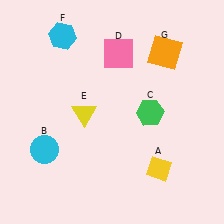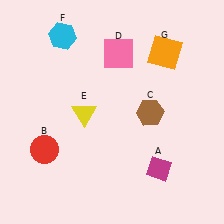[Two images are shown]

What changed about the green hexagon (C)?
In Image 1, C is green. In Image 2, it changed to brown.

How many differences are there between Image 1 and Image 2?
There are 3 differences between the two images.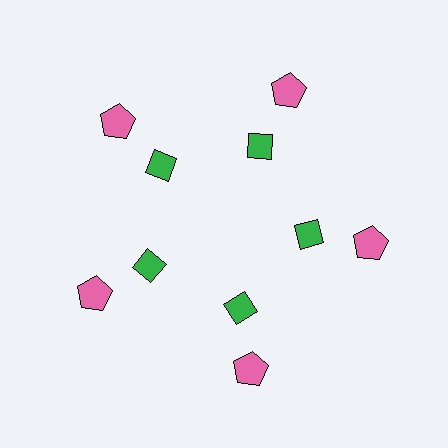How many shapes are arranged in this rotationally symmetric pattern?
There are 10 shapes, arranged in 5 groups of 2.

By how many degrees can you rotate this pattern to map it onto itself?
The pattern maps onto itself every 72 degrees of rotation.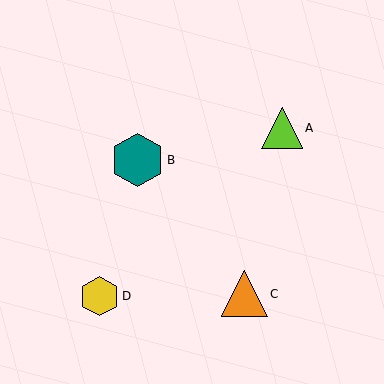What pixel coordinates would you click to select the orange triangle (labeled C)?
Click at (244, 294) to select the orange triangle C.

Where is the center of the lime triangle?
The center of the lime triangle is at (282, 128).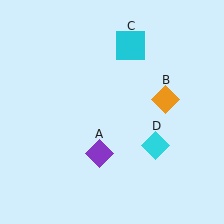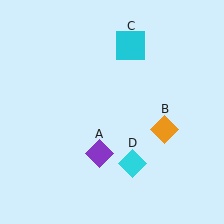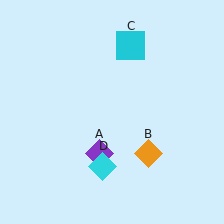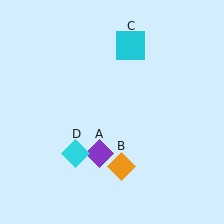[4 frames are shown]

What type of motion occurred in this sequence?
The orange diamond (object B), cyan diamond (object D) rotated clockwise around the center of the scene.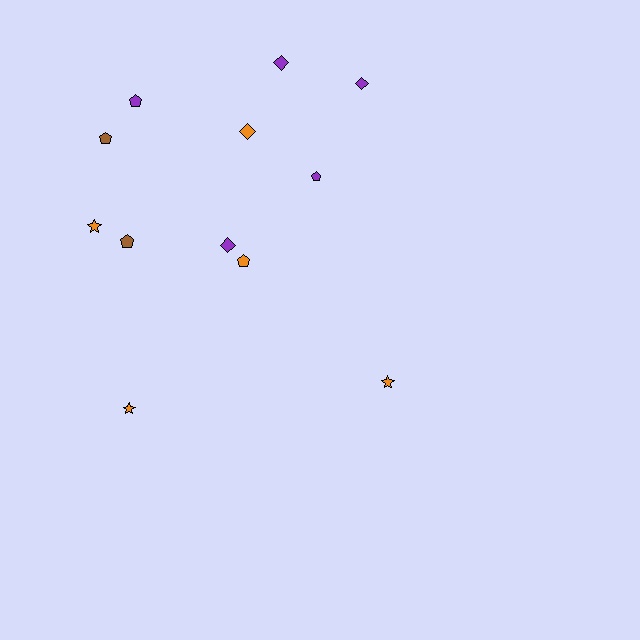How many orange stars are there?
There are 3 orange stars.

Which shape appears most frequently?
Pentagon, with 5 objects.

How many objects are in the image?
There are 12 objects.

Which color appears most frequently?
Orange, with 5 objects.